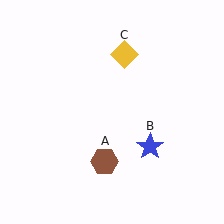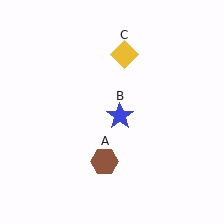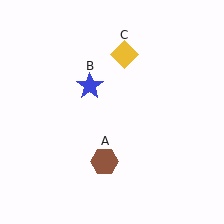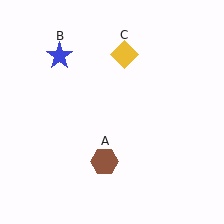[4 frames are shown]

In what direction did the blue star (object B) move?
The blue star (object B) moved up and to the left.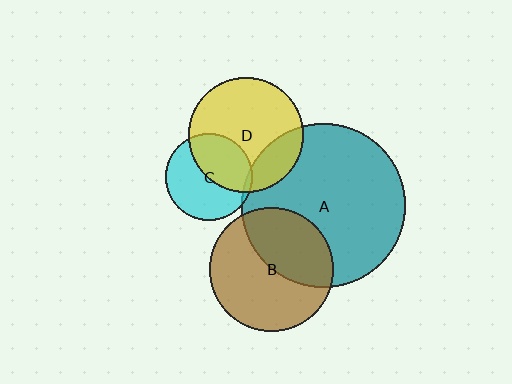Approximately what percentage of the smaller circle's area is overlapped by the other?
Approximately 45%.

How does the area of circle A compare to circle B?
Approximately 1.8 times.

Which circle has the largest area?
Circle A (teal).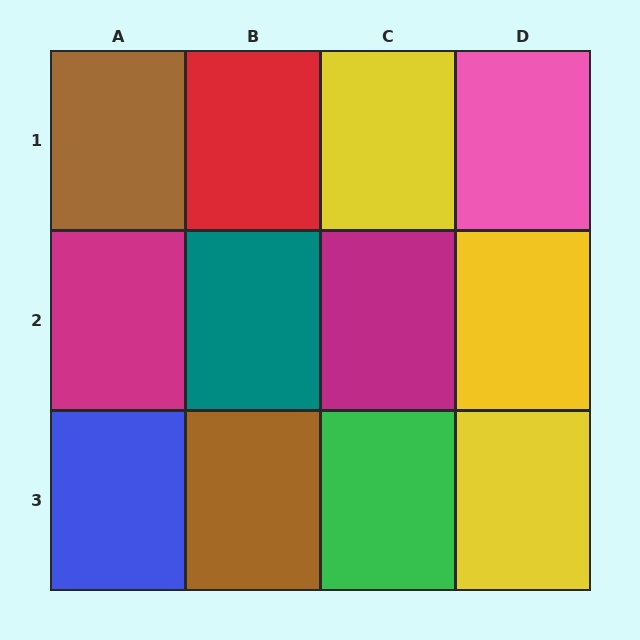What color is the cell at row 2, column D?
Yellow.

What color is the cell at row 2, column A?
Magenta.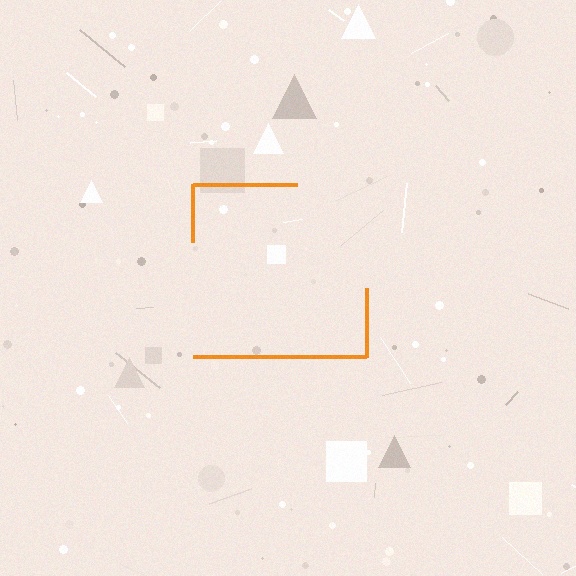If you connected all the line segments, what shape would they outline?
They would outline a square.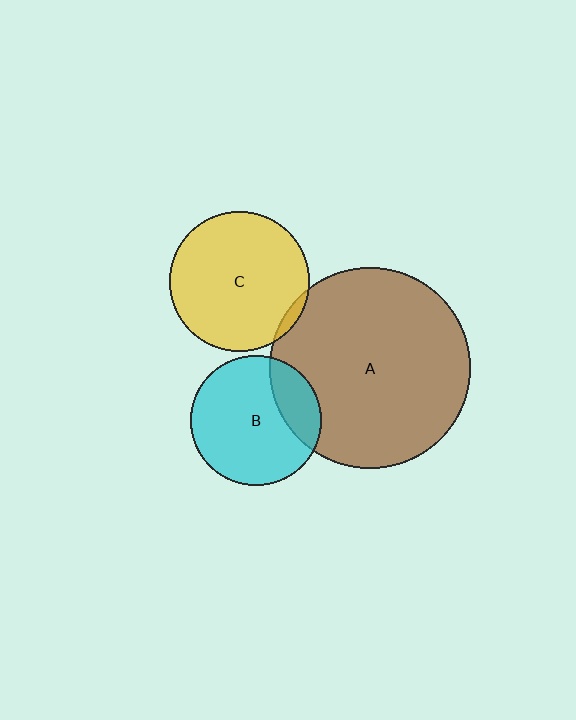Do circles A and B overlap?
Yes.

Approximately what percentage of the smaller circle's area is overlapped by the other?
Approximately 20%.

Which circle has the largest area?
Circle A (brown).